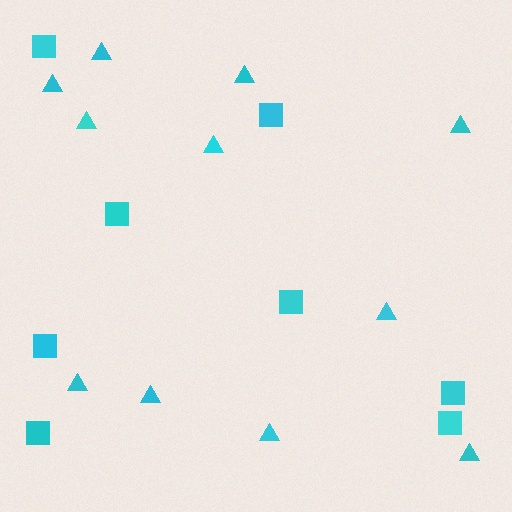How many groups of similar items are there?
There are 2 groups: one group of triangles (11) and one group of squares (8).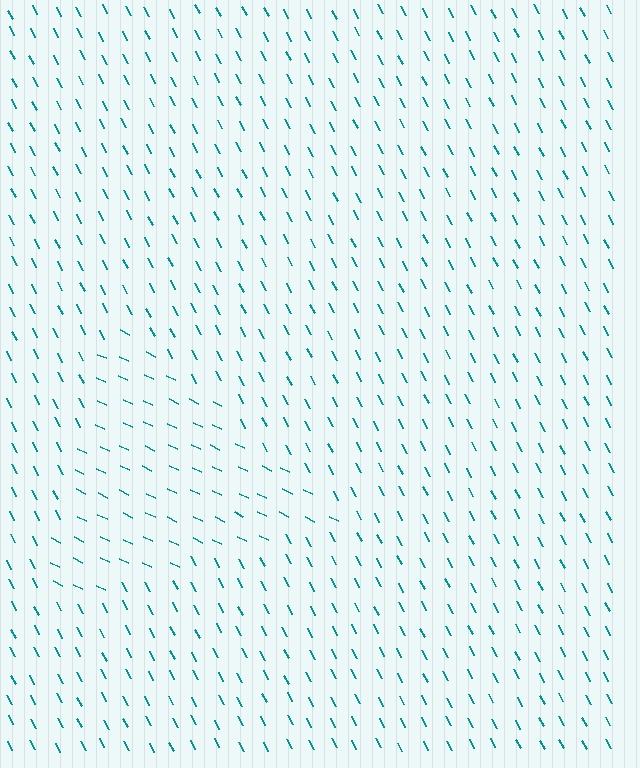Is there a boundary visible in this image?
Yes, there is a texture boundary formed by a change in line orientation.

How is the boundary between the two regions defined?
The boundary is defined purely by a change in line orientation (approximately 38 degrees difference). All lines are the same color and thickness.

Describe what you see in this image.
The image is filled with small teal line segments. A triangle region in the image has lines oriented differently from the surrounding lines, creating a visible texture boundary.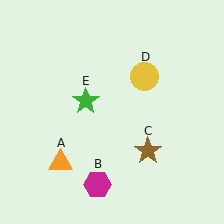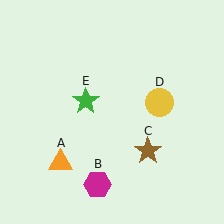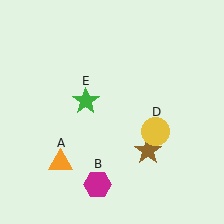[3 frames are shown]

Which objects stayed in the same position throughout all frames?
Orange triangle (object A) and magenta hexagon (object B) and brown star (object C) and green star (object E) remained stationary.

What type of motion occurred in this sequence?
The yellow circle (object D) rotated clockwise around the center of the scene.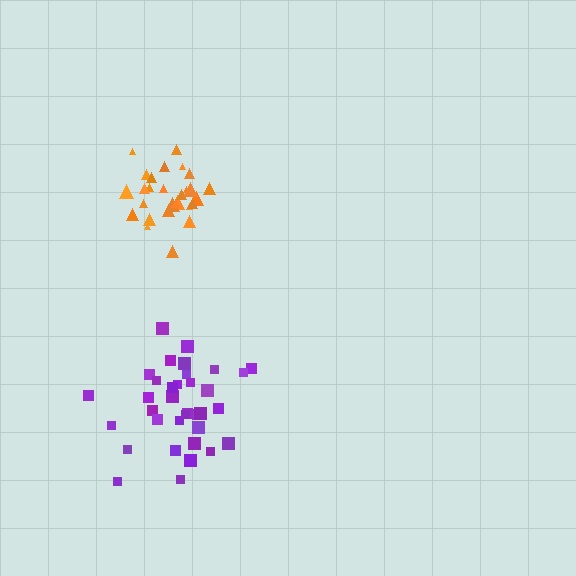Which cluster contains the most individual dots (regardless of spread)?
Purple (35).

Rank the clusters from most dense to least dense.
orange, purple.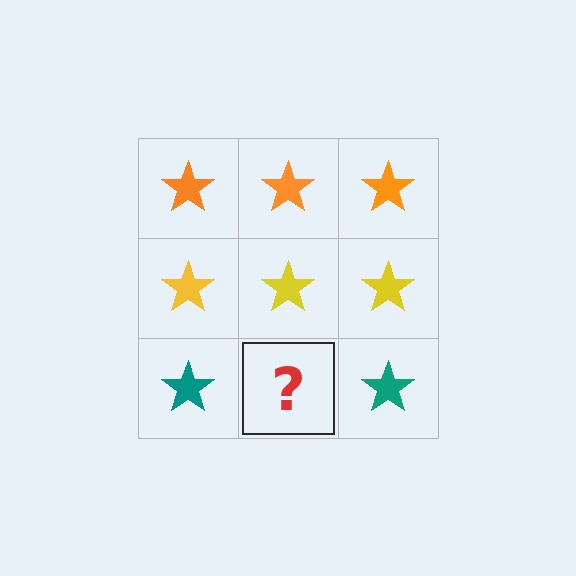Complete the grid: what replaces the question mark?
The question mark should be replaced with a teal star.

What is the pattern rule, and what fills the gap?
The rule is that each row has a consistent color. The gap should be filled with a teal star.